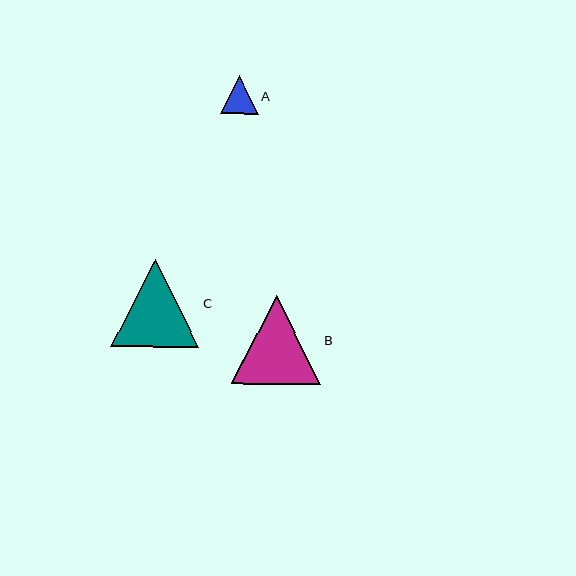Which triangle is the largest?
Triangle B is the largest with a size of approximately 89 pixels.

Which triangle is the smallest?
Triangle A is the smallest with a size of approximately 37 pixels.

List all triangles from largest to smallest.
From largest to smallest: B, C, A.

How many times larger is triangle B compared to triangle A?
Triangle B is approximately 2.4 times the size of triangle A.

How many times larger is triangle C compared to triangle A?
Triangle C is approximately 2.4 times the size of triangle A.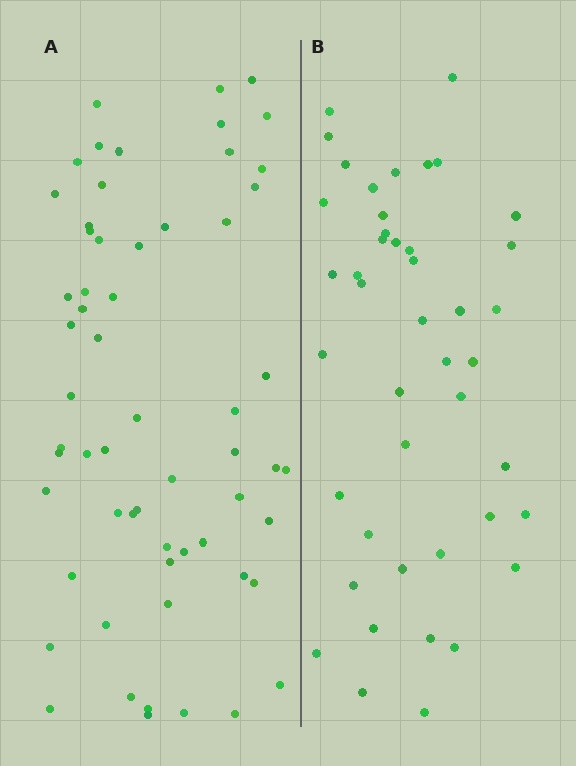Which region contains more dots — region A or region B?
Region A (the left region) has more dots.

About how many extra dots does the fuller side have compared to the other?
Region A has approximately 15 more dots than region B.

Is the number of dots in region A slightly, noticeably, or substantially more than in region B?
Region A has noticeably more, but not dramatically so. The ratio is roughly 1.4 to 1.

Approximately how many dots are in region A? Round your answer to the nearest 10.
About 60 dots.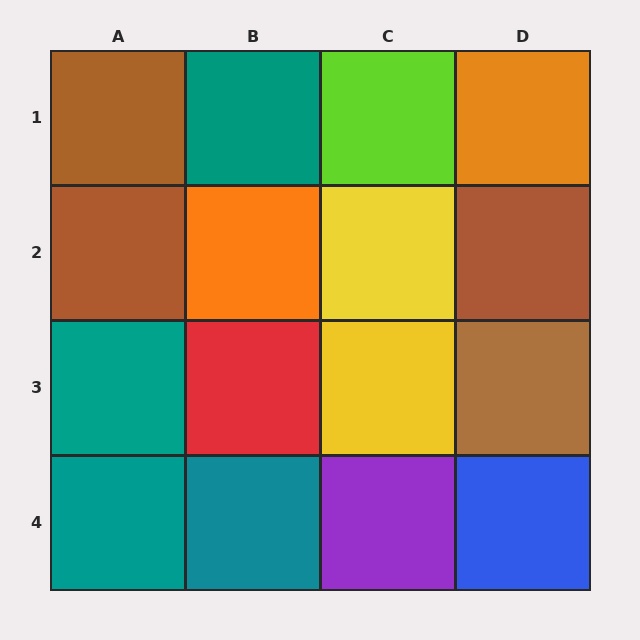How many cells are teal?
4 cells are teal.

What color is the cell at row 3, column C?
Yellow.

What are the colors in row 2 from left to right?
Brown, orange, yellow, brown.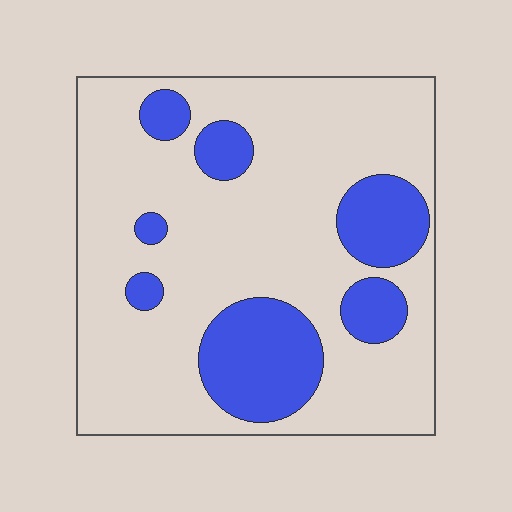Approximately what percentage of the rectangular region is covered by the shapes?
Approximately 25%.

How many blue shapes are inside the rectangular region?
7.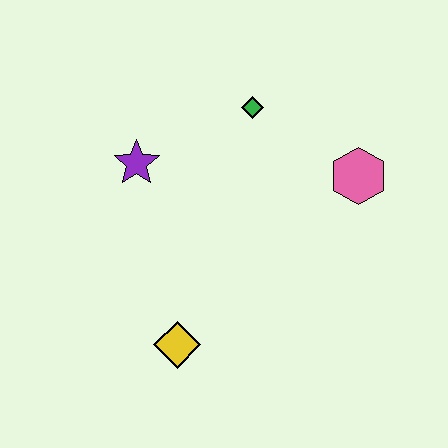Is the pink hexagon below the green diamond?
Yes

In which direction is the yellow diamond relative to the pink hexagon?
The yellow diamond is to the left of the pink hexagon.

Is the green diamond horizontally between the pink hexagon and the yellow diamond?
Yes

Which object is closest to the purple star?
The green diamond is closest to the purple star.